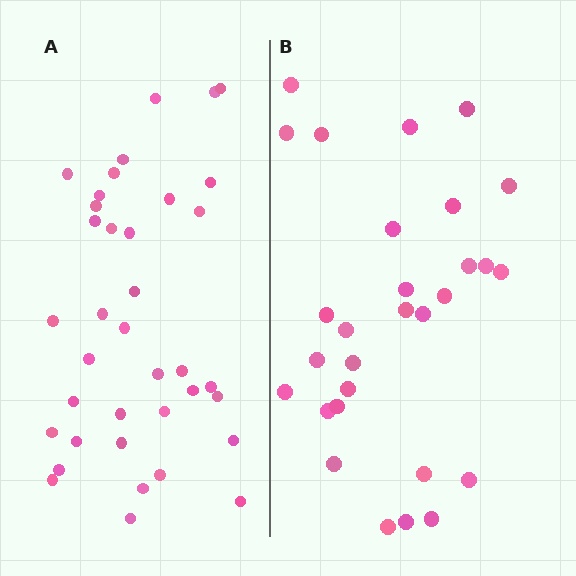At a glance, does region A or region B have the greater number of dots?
Region A (the left region) has more dots.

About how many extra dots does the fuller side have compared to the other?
Region A has roughly 8 or so more dots than region B.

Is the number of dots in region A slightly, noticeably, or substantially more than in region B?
Region A has noticeably more, but not dramatically so. The ratio is roughly 1.3 to 1.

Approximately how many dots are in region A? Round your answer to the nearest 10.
About 40 dots. (The exact count is 37, which rounds to 40.)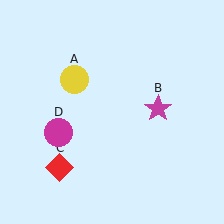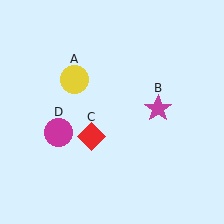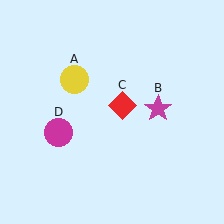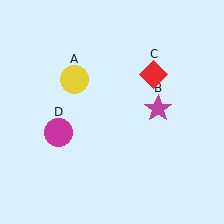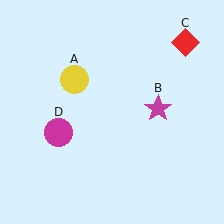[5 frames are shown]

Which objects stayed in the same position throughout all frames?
Yellow circle (object A) and magenta star (object B) and magenta circle (object D) remained stationary.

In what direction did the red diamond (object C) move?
The red diamond (object C) moved up and to the right.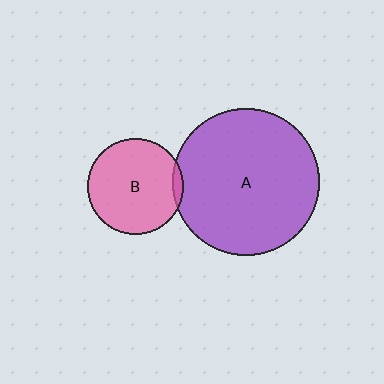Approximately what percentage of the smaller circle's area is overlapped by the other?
Approximately 5%.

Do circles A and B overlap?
Yes.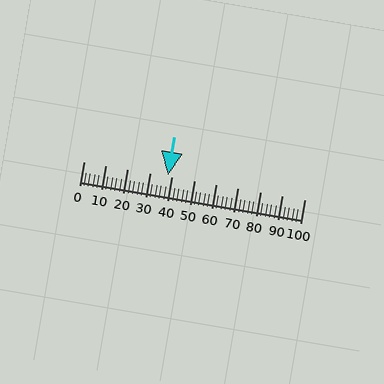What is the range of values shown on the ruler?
The ruler shows values from 0 to 100.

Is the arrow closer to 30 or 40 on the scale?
The arrow is closer to 40.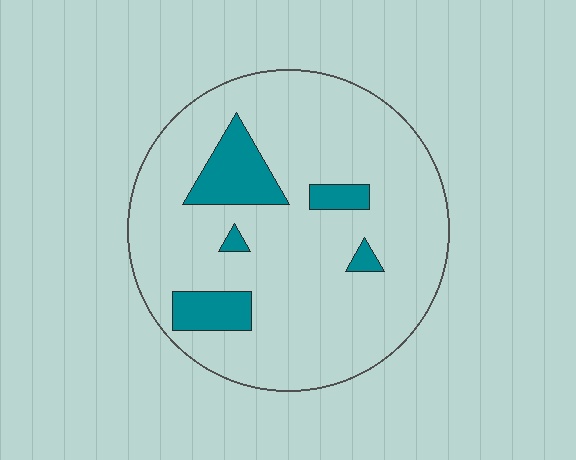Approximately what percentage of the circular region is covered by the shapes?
Approximately 15%.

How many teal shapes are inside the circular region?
5.